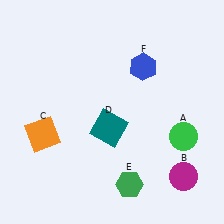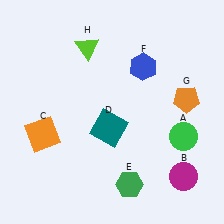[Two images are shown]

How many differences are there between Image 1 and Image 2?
There are 2 differences between the two images.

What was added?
An orange pentagon (G), a lime triangle (H) were added in Image 2.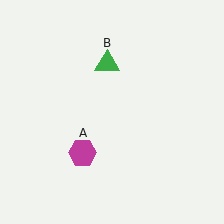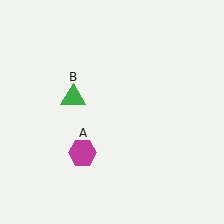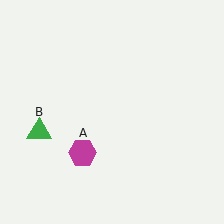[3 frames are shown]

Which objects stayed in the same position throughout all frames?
Magenta hexagon (object A) remained stationary.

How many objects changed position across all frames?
1 object changed position: green triangle (object B).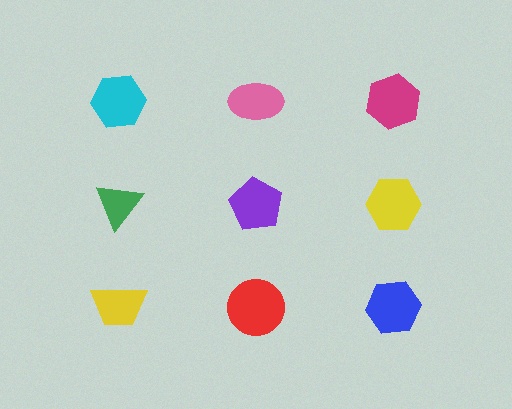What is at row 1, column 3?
A magenta hexagon.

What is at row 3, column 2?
A red circle.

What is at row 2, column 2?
A purple pentagon.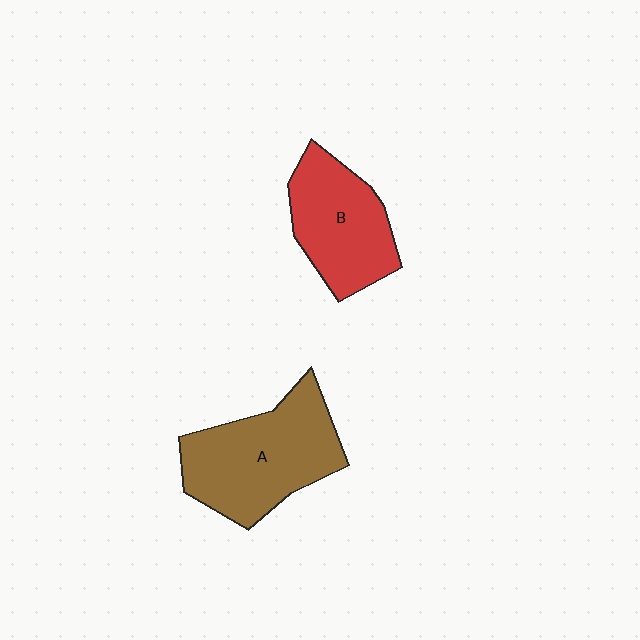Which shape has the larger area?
Shape A (brown).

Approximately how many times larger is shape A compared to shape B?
Approximately 1.3 times.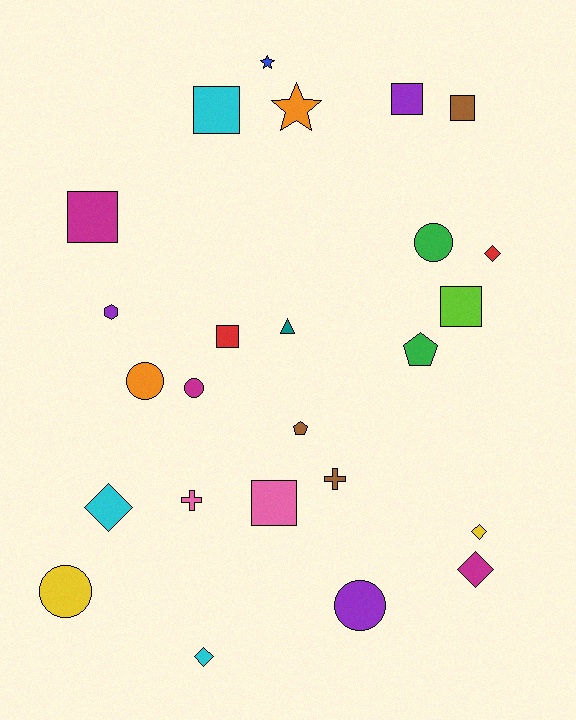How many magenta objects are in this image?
There are 3 magenta objects.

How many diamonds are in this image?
There are 5 diamonds.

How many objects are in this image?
There are 25 objects.